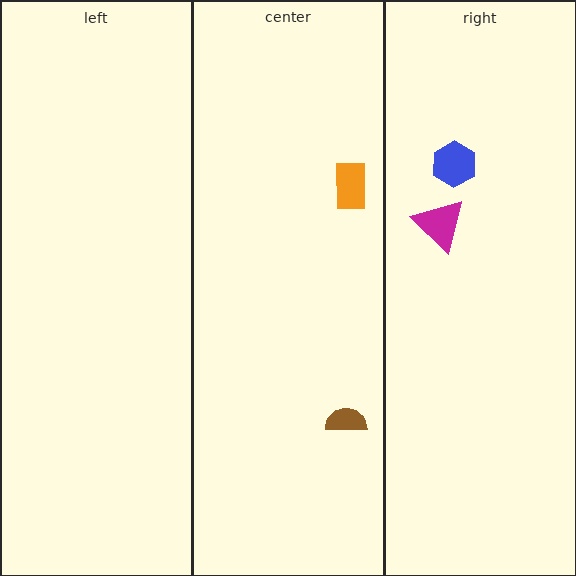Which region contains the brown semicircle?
The center region.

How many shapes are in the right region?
2.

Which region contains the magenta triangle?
The right region.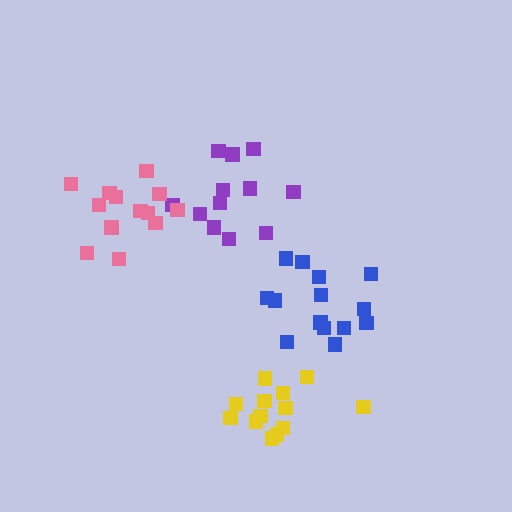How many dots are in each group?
Group 1: 12 dots, Group 2: 13 dots, Group 3: 14 dots, Group 4: 13 dots (52 total).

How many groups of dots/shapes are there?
There are 4 groups.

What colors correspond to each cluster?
The clusters are colored: purple, yellow, blue, pink.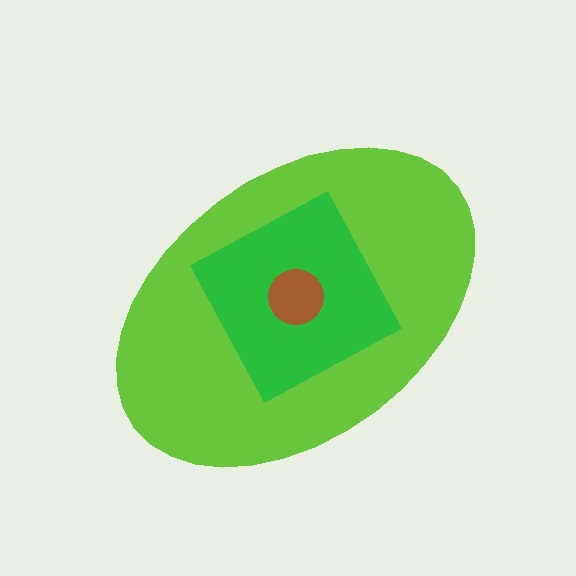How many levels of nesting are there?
3.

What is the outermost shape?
The lime ellipse.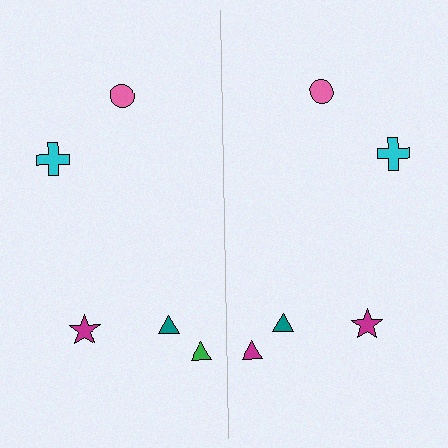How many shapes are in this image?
There are 10 shapes in this image.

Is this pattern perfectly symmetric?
No, the pattern is not perfectly symmetric. The magenta triangle on the right side breaks the symmetry — its mirror counterpart is green.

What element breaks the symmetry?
The magenta triangle on the right side breaks the symmetry — its mirror counterpart is green.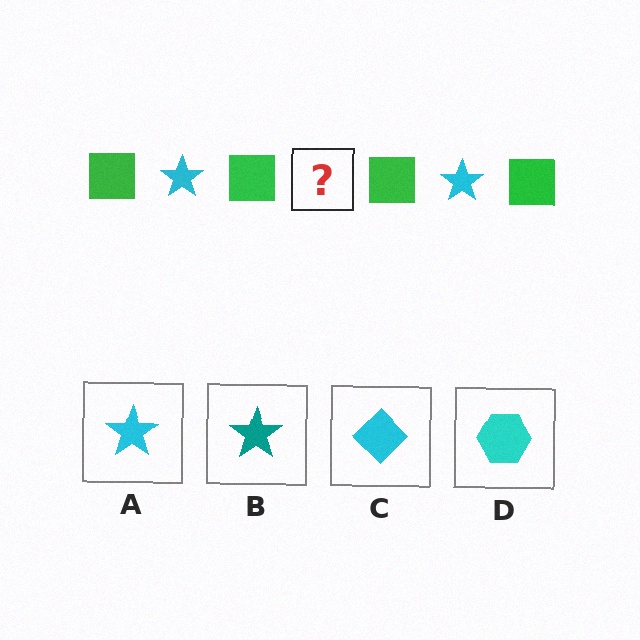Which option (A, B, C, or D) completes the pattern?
A.